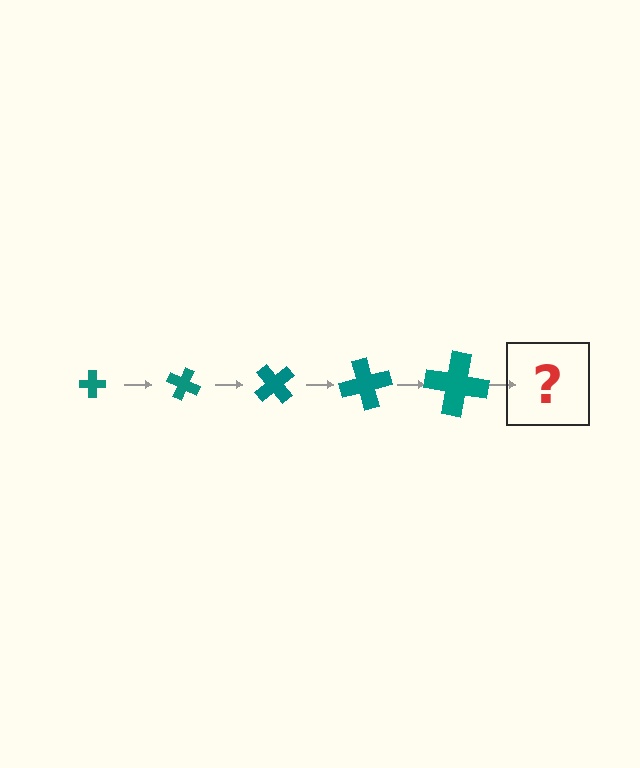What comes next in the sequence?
The next element should be a cross, larger than the previous one and rotated 125 degrees from the start.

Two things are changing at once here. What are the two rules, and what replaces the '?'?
The two rules are that the cross grows larger each step and it rotates 25 degrees each step. The '?' should be a cross, larger than the previous one and rotated 125 degrees from the start.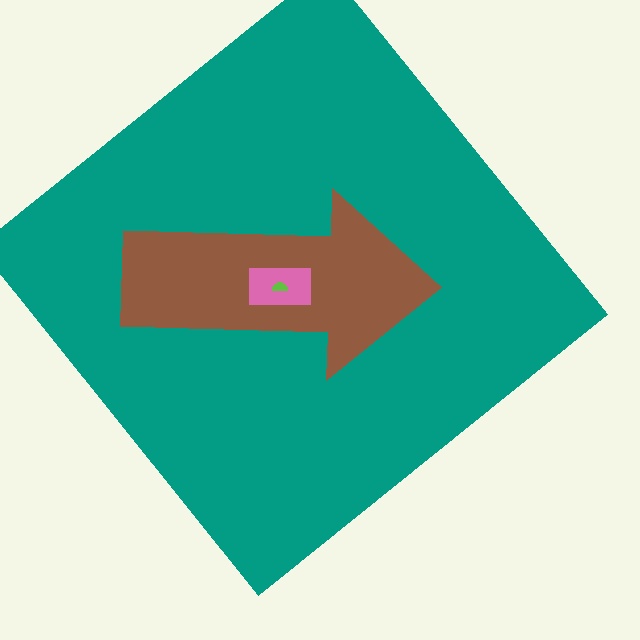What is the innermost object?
The lime semicircle.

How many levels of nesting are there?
4.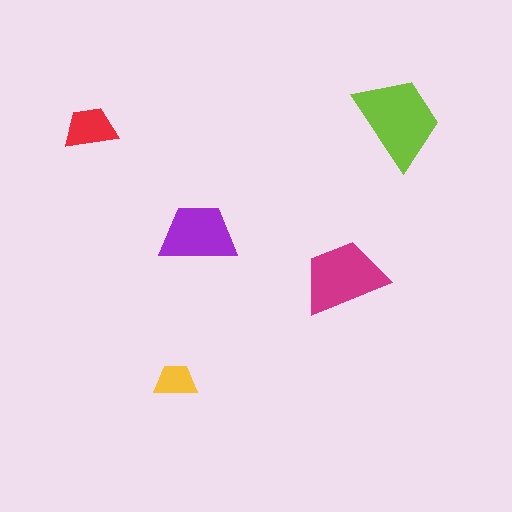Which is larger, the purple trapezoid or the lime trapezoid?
The lime one.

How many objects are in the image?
There are 5 objects in the image.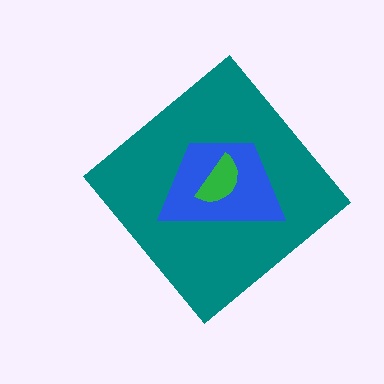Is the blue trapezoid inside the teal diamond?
Yes.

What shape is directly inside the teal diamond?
The blue trapezoid.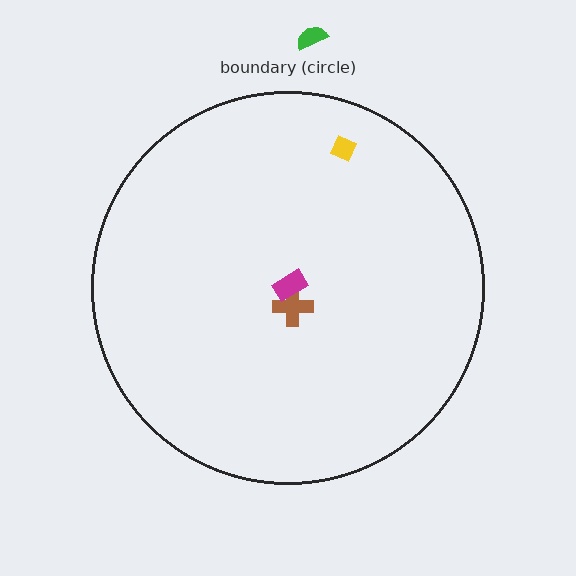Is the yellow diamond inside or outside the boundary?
Inside.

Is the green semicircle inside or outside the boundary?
Outside.